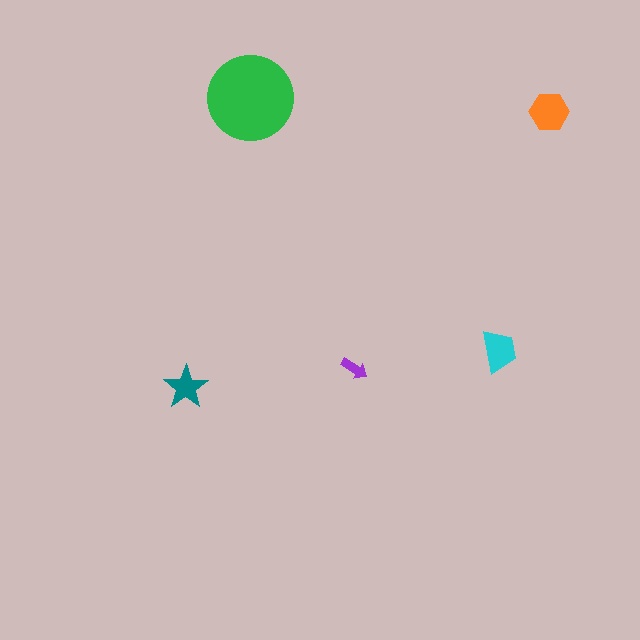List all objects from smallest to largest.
The purple arrow, the teal star, the cyan trapezoid, the orange hexagon, the green circle.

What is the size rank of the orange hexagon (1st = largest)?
2nd.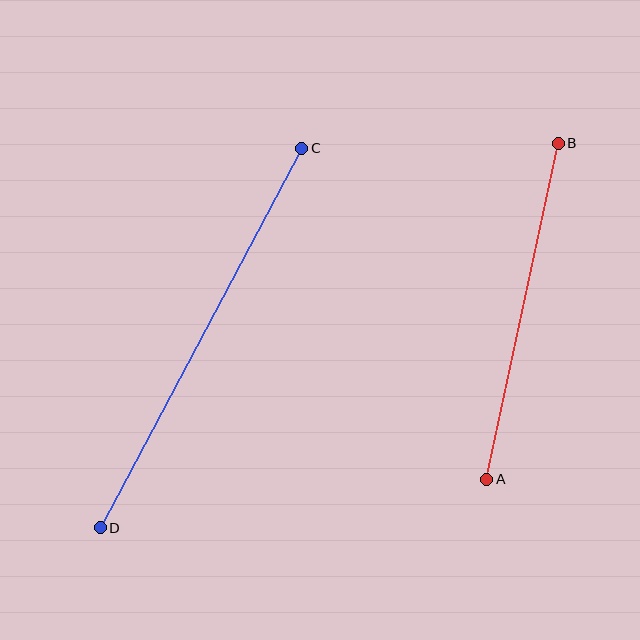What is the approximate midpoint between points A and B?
The midpoint is at approximately (523, 311) pixels.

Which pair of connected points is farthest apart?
Points C and D are farthest apart.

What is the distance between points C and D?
The distance is approximately 430 pixels.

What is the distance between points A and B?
The distance is approximately 343 pixels.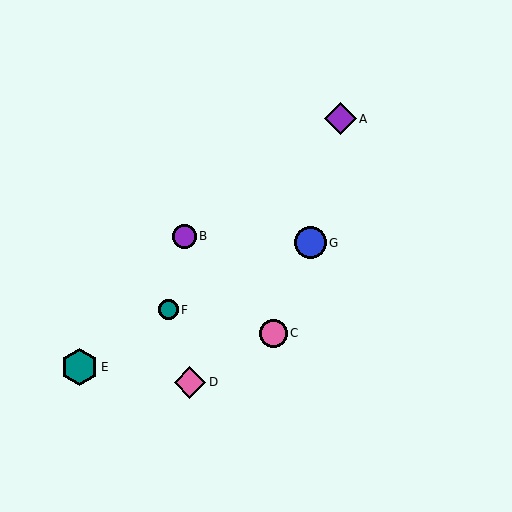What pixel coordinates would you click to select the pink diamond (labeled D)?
Click at (190, 382) to select the pink diamond D.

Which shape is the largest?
The teal hexagon (labeled E) is the largest.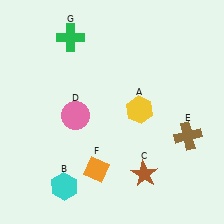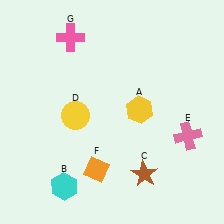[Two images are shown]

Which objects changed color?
D changed from pink to yellow. E changed from brown to pink. G changed from green to pink.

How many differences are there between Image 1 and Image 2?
There are 3 differences between the two images.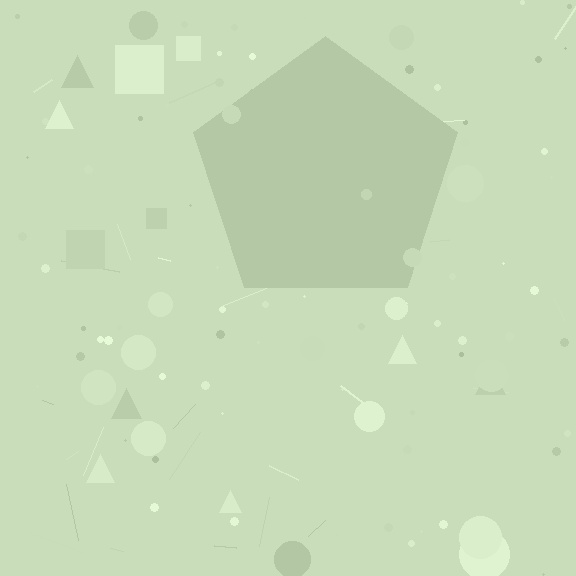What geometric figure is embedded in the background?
A pentagon is embedded in the background.